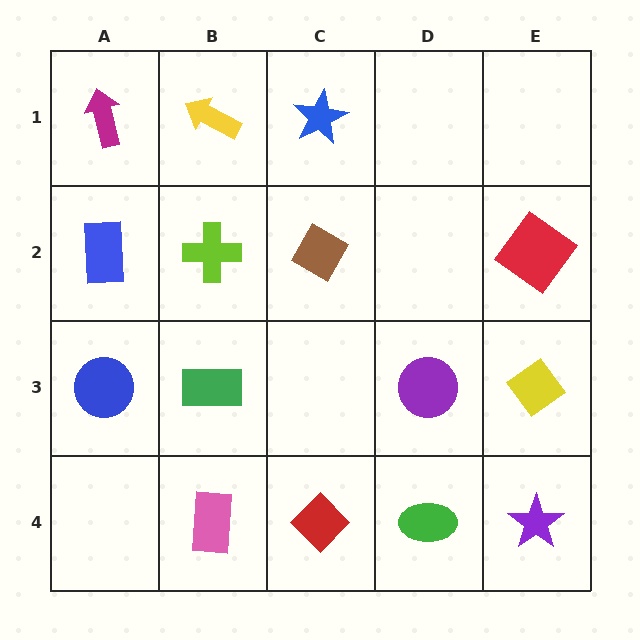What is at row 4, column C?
A red diamond.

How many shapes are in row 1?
3 shapes.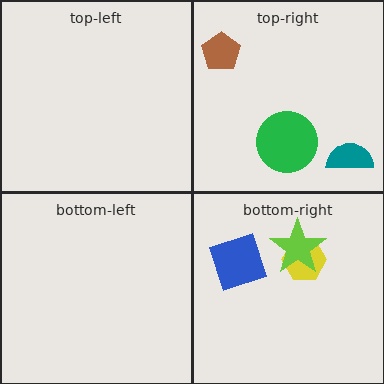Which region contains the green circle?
The top-right region.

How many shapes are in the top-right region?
3.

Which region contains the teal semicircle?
The top-right region.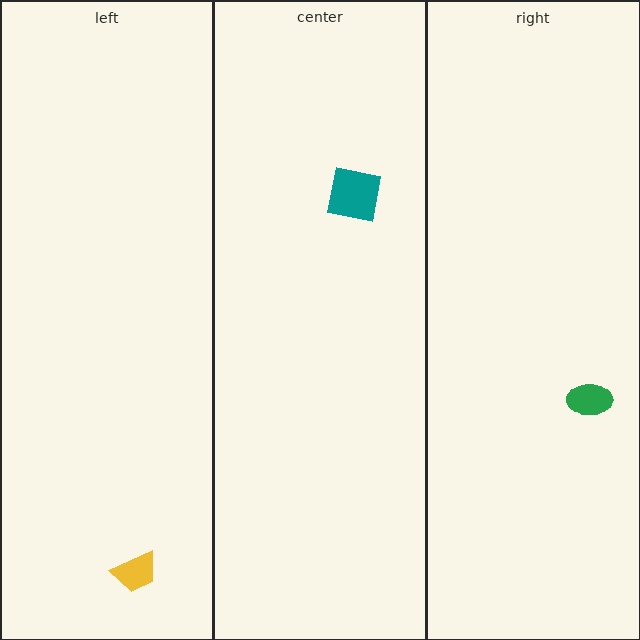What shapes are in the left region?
The yellow trapezoid.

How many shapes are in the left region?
1.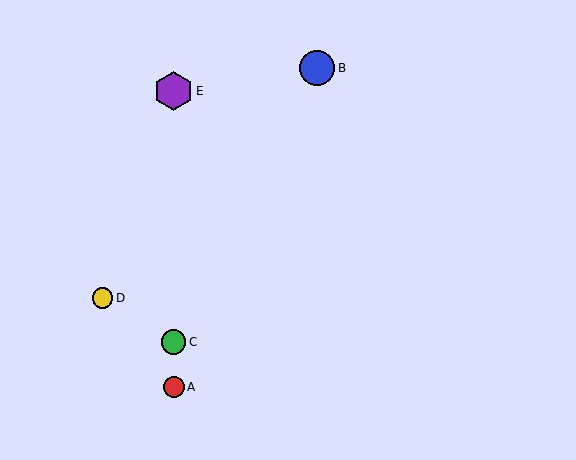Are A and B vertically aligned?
No, A is at x≈174 and B is at x≈317.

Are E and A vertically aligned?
Yes, both are at x≈174.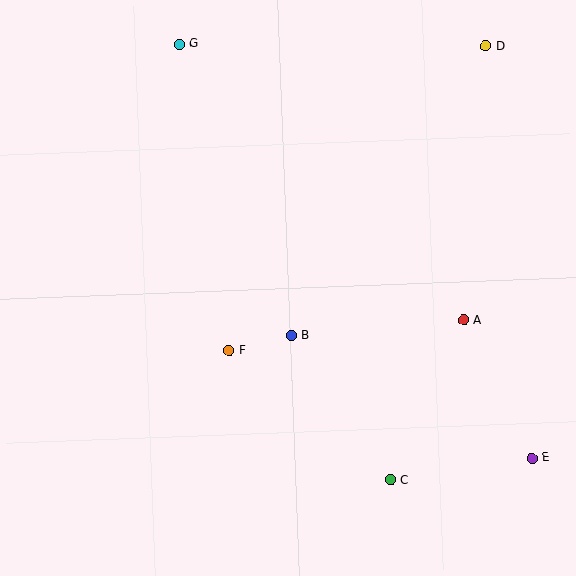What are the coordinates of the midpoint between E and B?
The midpoint between E and B is at (411, 397).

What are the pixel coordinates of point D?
Point D is at (486, 46).